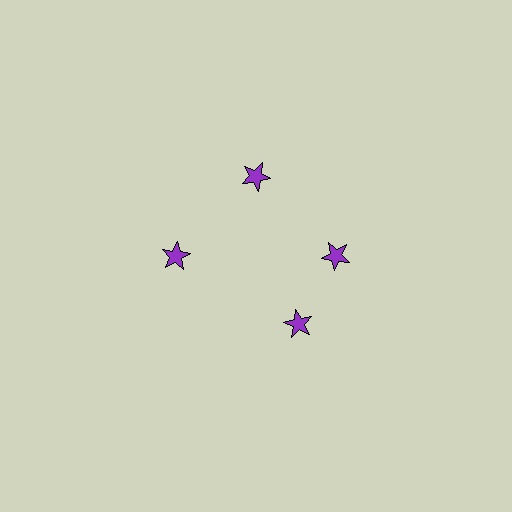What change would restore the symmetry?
The symmetry would be restored by rotating it back into even spacing with its neighbors so that all 4 stars sit at equal angles and equal distance from the center.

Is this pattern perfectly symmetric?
No. The 4 purple stars are arranged in a ring, but one element near the 6 o'clock position is rotated out of alignment along the ring, breaking the 4-fold rotational symmetry.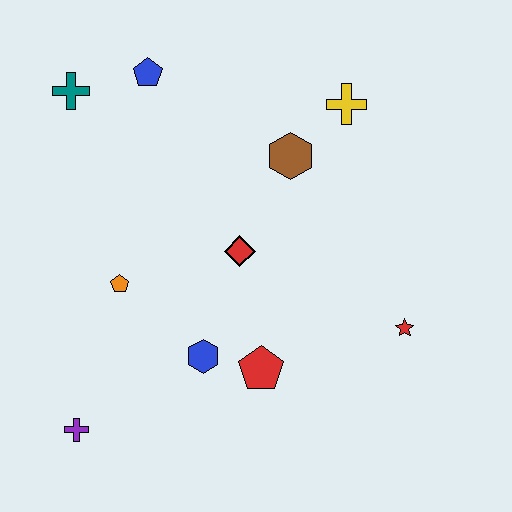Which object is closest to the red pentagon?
The blue hexagon is closest to the red pentagon.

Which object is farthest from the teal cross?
The red star is farthest from the teal cross.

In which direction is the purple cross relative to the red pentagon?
The purple cross is to the left of the red pentagon.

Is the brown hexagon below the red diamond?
No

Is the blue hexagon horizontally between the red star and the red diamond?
No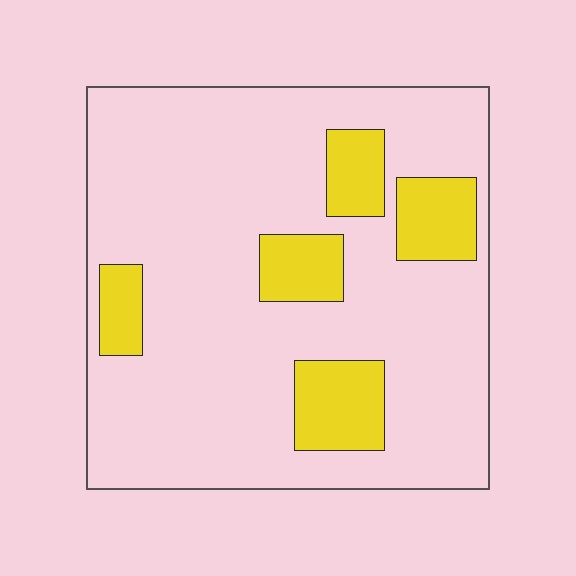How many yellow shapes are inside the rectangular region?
5.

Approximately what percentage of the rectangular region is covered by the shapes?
Approximately 20%.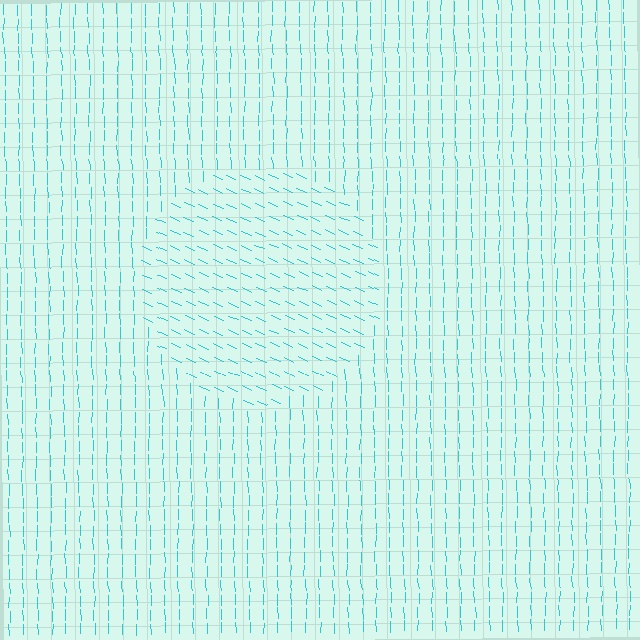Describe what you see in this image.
The image is filled with small cyan line segments. A circle region in the image has lines oriented differently from the surrounding lines, creating a visible texture boundary.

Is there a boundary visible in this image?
Yes, there is a texture boundary formed by a change in line orientation.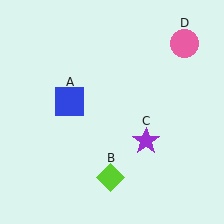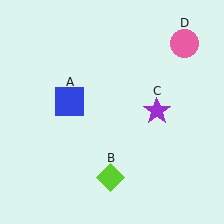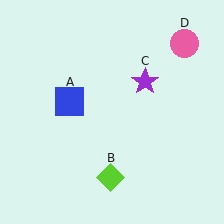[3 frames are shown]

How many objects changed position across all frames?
1 object changed position: purple star (object C).